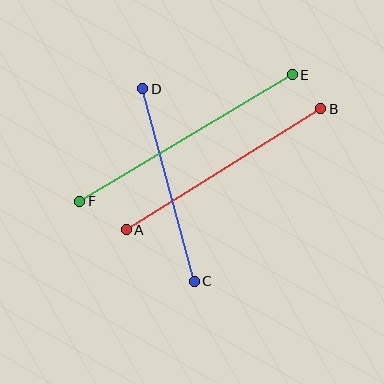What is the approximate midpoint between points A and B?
The midpoint is at approximately (223, 169) pixels.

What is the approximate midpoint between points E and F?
The midpoint is at approximately (186, 138) pixels.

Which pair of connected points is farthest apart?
Points E and F are farthest apart.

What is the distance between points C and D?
The distance is approximately 199 pixels.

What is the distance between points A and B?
The distance is approximately 229 pixels.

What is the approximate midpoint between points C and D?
The midpoint is at approximately (169, 185) pixels.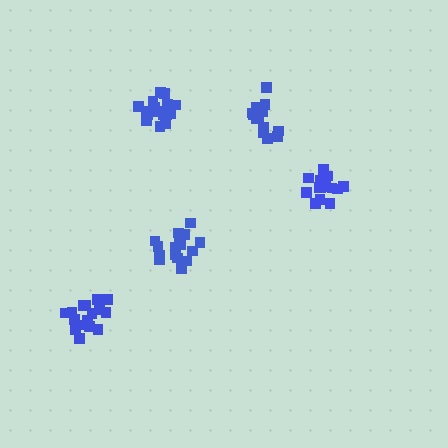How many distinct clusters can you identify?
There are 5 distinct clusters.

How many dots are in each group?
Group 1: 13 dots, Group 2: 17 dots, Group 3: 17 dots, Group 4: 15 dots, Group 5: 16 dots (78 total).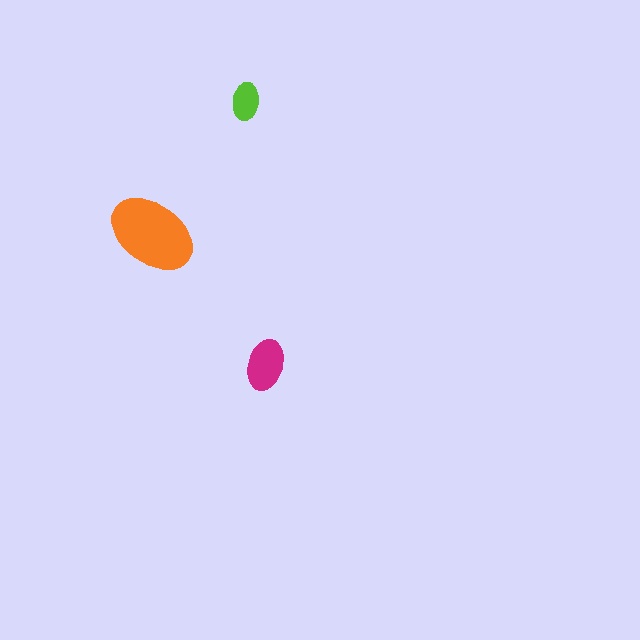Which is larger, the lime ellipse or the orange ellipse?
The orange one.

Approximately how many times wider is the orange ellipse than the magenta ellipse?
About 1.5 times wider.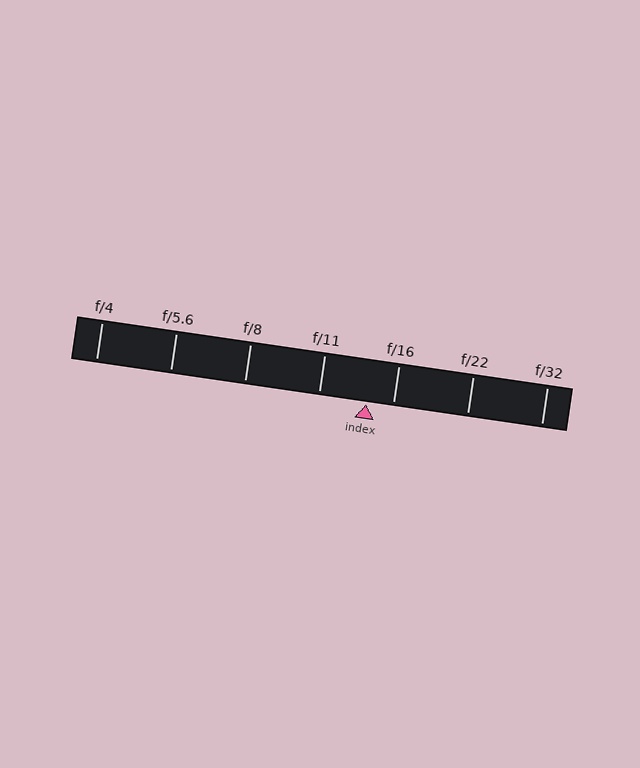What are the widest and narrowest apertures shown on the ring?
The widest aperture shown is f/4 and the narrowest is f/32.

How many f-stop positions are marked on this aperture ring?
There are 7 f-stop positions marked.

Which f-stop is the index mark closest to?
The index mark is closest to f/16.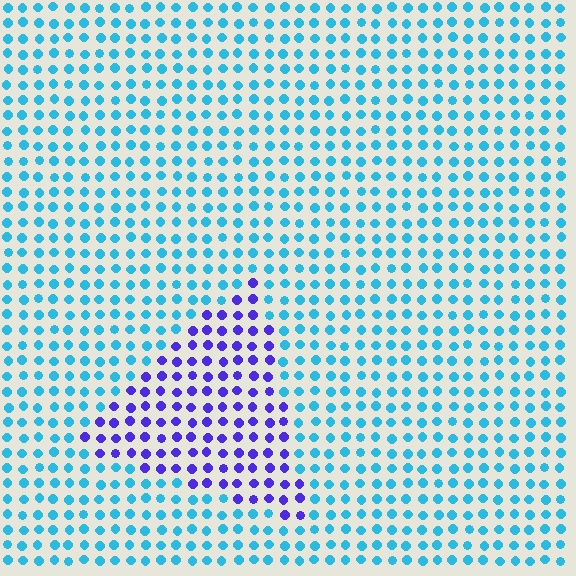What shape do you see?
I see a triangle.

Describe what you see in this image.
The image is filled with small cyan elements in a uniform arrangement. A triangle-shaped region is visible where the elements are tinted to a slightly different hue, forming a subtle color boundary.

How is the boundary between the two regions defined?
The boundary is defined purely by a slight shift in hue (about 60 degrees). Spacing, size, and orientation are identical on both sides.